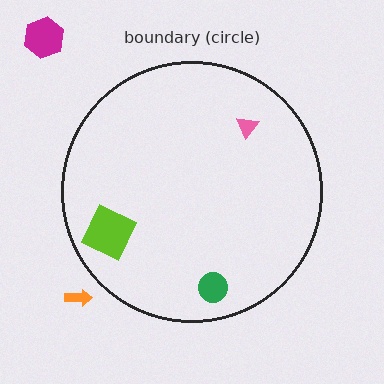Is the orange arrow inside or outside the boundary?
Outside.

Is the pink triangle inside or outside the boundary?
Inside.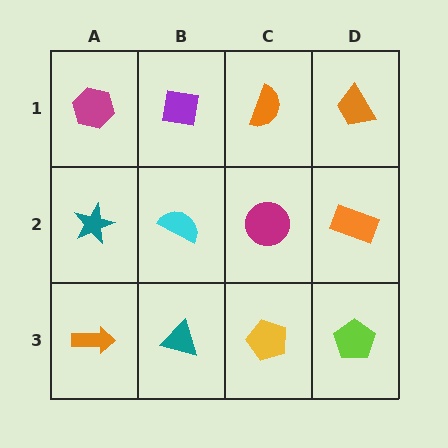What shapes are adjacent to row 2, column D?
An orange trapezoid (row 1, column D), a lime pentagon (row 3, column D), a magenta circle (row 2, column C).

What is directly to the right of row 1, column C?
An orange trapezoid.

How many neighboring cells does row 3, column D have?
2.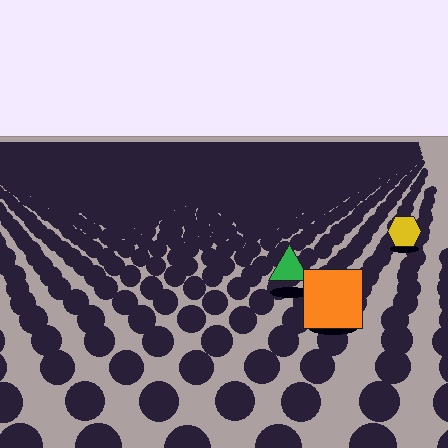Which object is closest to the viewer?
The orange square is closest. The texture marks near it are larger and more spread out.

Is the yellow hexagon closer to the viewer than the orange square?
No. The orange square is closer — you can tell from the texture gradient: the ground texture is coarser near it.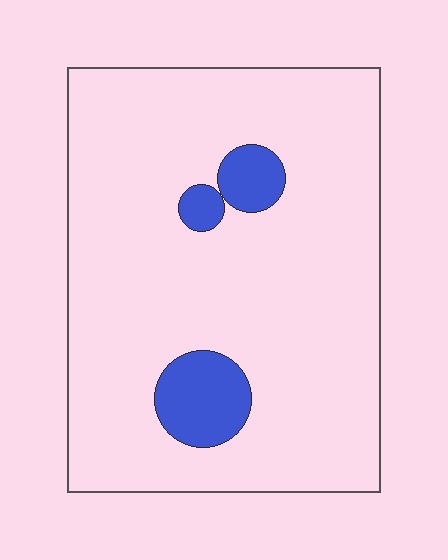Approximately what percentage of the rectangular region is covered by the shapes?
Approximately 10%.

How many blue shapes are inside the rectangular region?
3.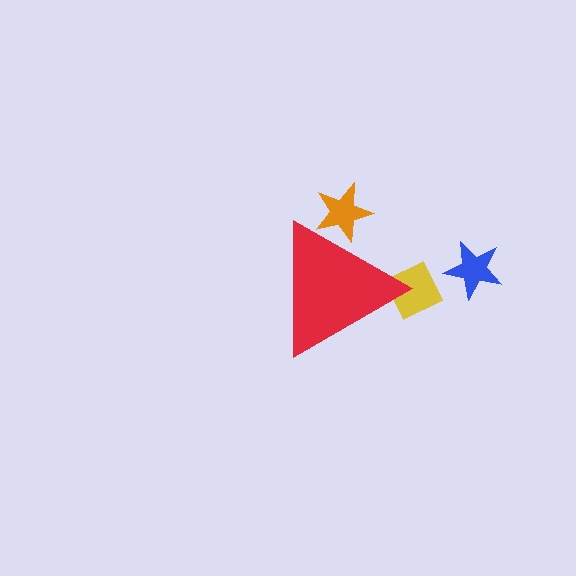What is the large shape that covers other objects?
A red triangle.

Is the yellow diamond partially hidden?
Yes, the yellow diamond is partially hidden behind the red triangle.